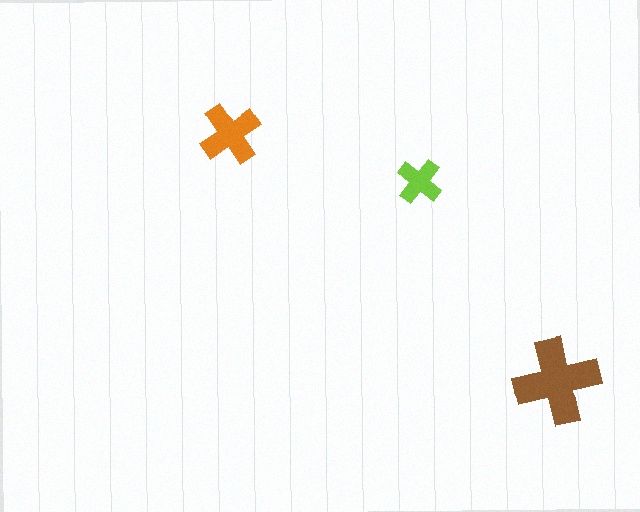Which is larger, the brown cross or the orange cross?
The brown one.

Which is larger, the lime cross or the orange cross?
The orange one.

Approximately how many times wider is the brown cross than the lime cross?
About 2 times wider.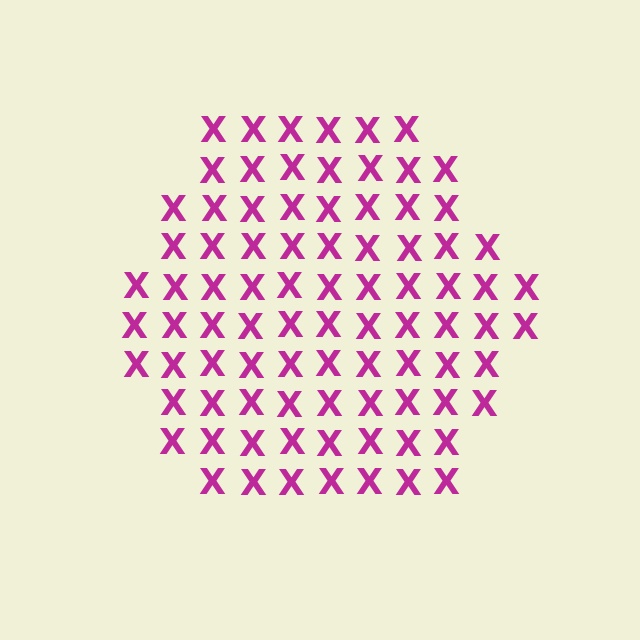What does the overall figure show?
The overall figure shows a hexagon.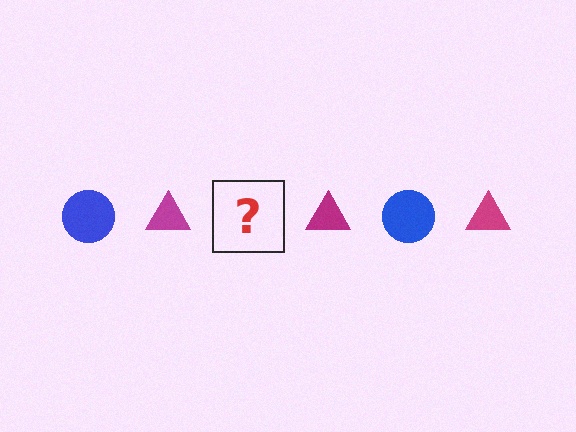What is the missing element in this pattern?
The missing element is a blue circle.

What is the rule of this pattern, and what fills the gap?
The rule is that the pattern alternates between blue circle and magenta triangle. The gap should be filled with a blue circle.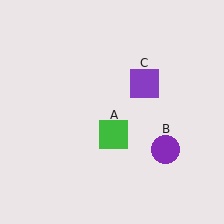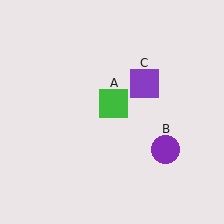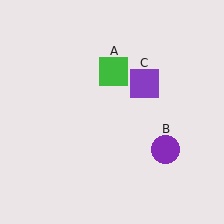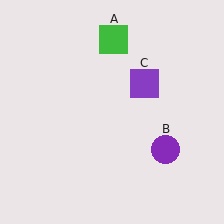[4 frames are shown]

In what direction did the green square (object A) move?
The green square (object A) moved up.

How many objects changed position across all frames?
1 object changed position: green square (object A).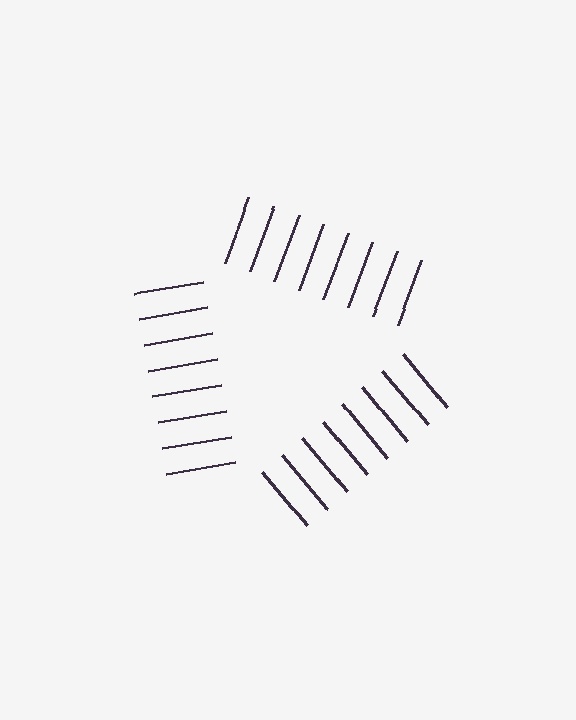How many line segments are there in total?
24 — 8 along each of the 3 edges.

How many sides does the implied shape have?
3 sides — the line-ends trace a triangle.